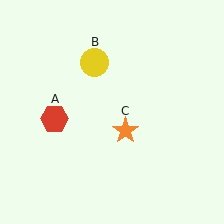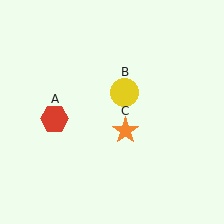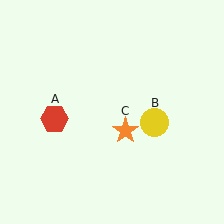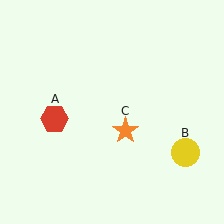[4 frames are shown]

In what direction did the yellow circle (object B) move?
The yellow circle (object B) moved down and to the right.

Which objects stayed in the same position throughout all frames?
Red hexagon (object A) and orange star (object C) remained stationary.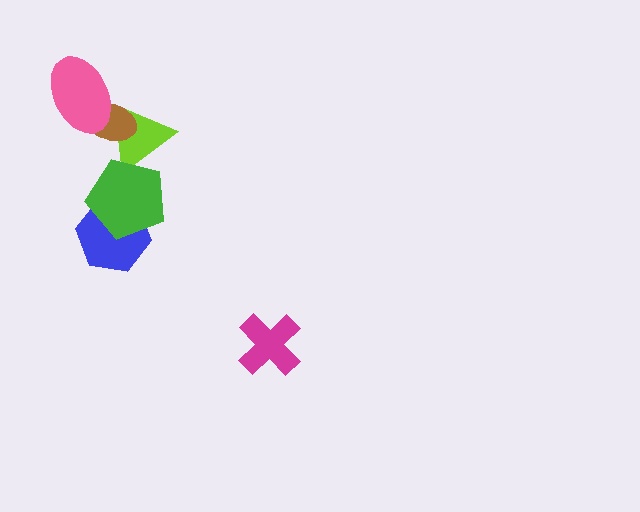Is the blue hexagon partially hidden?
Yes, it is partially covered by another shape.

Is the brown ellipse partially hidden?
Yes, it is partially covered by another shape.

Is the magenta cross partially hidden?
No, no other shape covers it.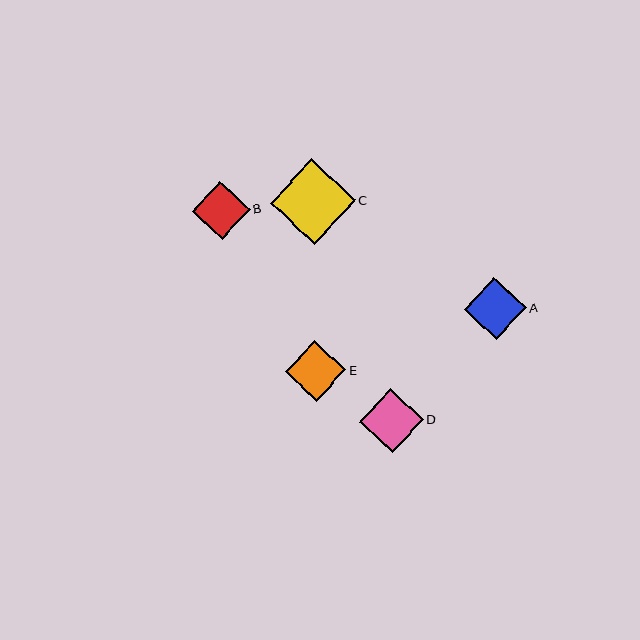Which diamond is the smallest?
Diamond B is the smallest with a size of approximately 58 pixels.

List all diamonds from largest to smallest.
From largest to smallest: C, D, A, E, B.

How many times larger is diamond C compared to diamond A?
Diamond C is approximately 1.4 times the size of diamond A.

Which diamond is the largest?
Diamond C is the largest with a size of approximately 85 pixels.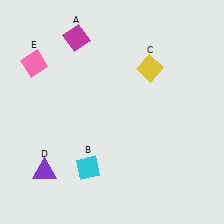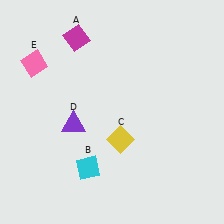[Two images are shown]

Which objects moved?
The objects that moved are: the yellow diamond (C), the purple triangle (D).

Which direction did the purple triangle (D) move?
The purple triangle (D) moved up.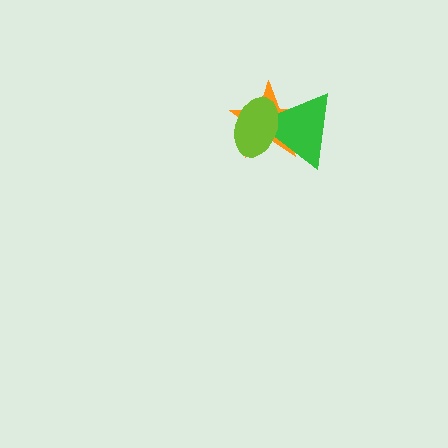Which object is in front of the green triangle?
The lime ellipse is in front of the green triangle.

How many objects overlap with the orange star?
2 objects overlap with the orange star.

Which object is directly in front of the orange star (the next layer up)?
The green triangle is directly in front of the orange star.